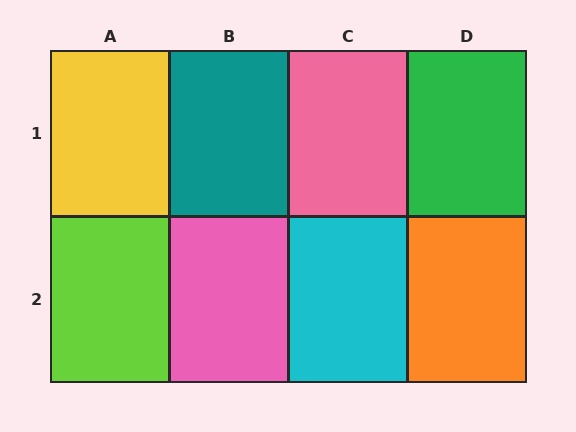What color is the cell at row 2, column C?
Cyan.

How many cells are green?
1 cell is green.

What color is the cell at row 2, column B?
Pink.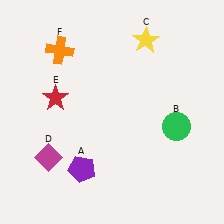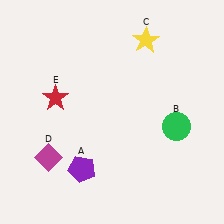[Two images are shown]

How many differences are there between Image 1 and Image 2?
There is 1 difference between the two images.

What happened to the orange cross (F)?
The orange cross (F) was removed in Image 2. It was in the top-left area of Image 1.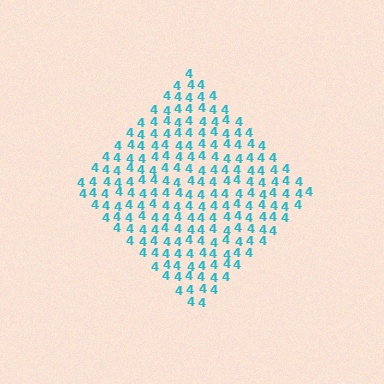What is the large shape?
The large shape is a diamond.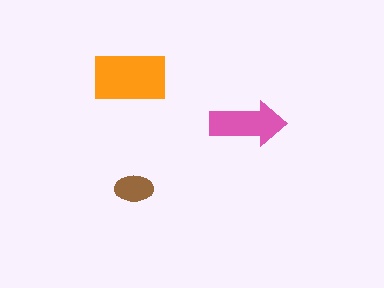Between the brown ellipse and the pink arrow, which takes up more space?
The pink arrow.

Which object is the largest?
The orange rectangle.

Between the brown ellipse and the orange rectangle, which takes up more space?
The orange rectangle.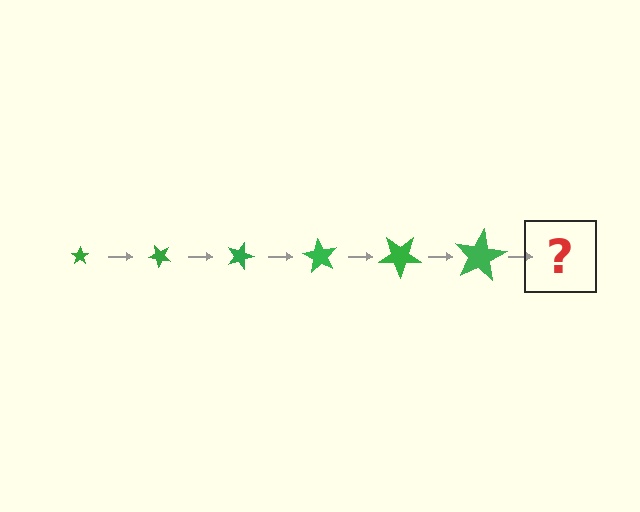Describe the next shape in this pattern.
It should be a star, larger than the previous one and rotated 270 degrees from the start.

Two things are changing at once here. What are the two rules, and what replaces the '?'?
The two rules are that the star grows larger each step and it rotates 45 degrees each step. The '?' should be a star, larger than the previous one and rotated 270 degrees from the start.